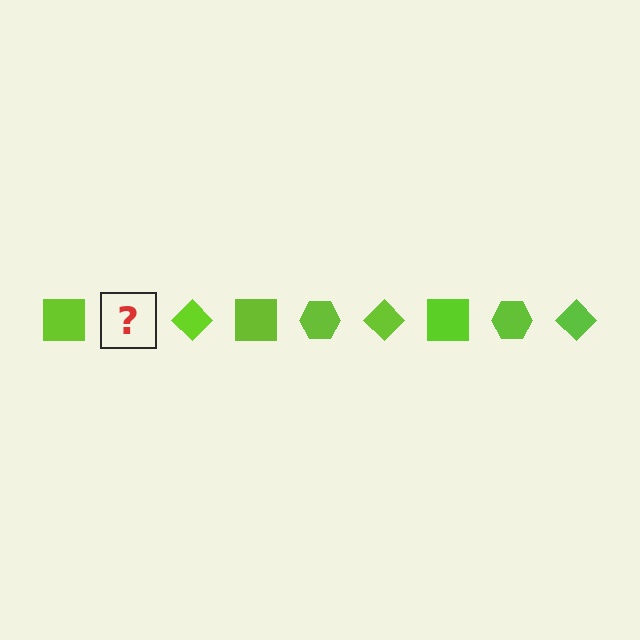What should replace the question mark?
The question mark should be replaced with a lime hexagon.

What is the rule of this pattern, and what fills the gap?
The rule is that the pattern cycles through square, hexagon, diamond shapes in lime. The gap should be filled with a lime hexagon.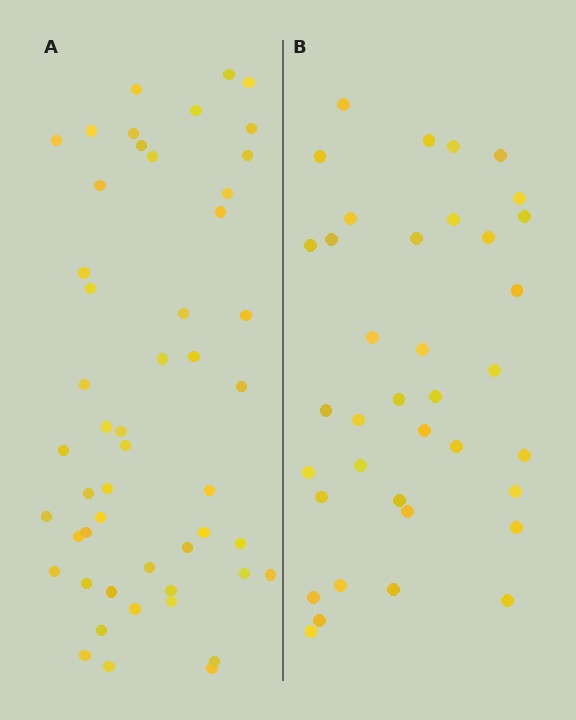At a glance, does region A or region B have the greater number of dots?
Region A (the left region) has more dots.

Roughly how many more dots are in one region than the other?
Region A has approximately 15 more dots than region B.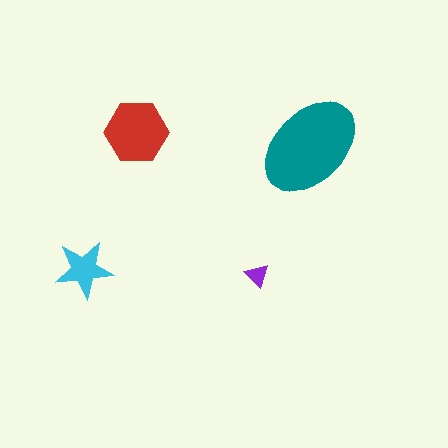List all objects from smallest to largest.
The purple triangle, the cyan star, the red hexagon, the teal ellipse.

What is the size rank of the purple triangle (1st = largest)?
4th.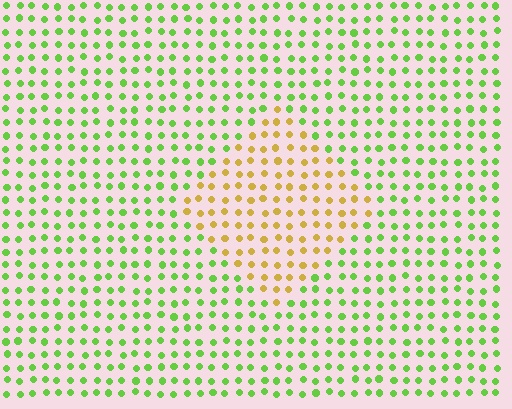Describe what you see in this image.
The image is filled with small lime elements in a uniform arrangement. A diamond-shaped region is visible where the elements are tinted to a slightly different hue, forming a subtle color boundary.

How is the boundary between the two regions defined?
The boundary is defined purely by a slight shift in hue (about 58 degrees). Spacing, size, and orientation are identical on both sides.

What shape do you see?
I see a diamond.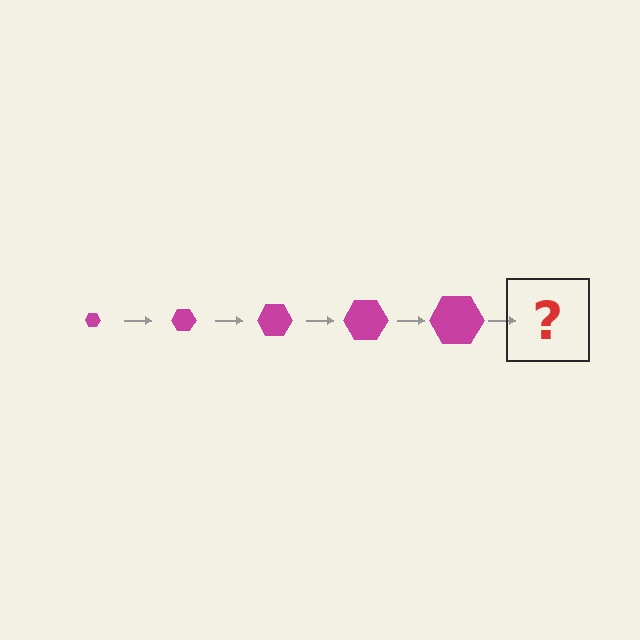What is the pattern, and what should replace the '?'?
The pattern is that the hexagon gets progressively larger each step. The '?' should be a magenta hexagon, larger than the previous one.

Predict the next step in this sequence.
The next step is a magenta hexagon, larger than the previous one.